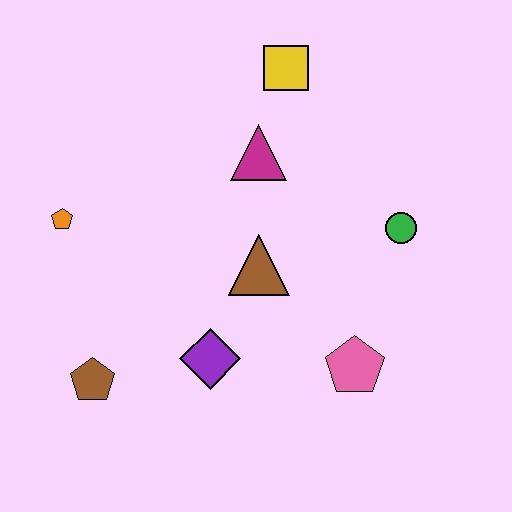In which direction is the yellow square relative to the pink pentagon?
The yellow square is above the pink pentagon.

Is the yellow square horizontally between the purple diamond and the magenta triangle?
No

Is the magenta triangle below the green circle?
No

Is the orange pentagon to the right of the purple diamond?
No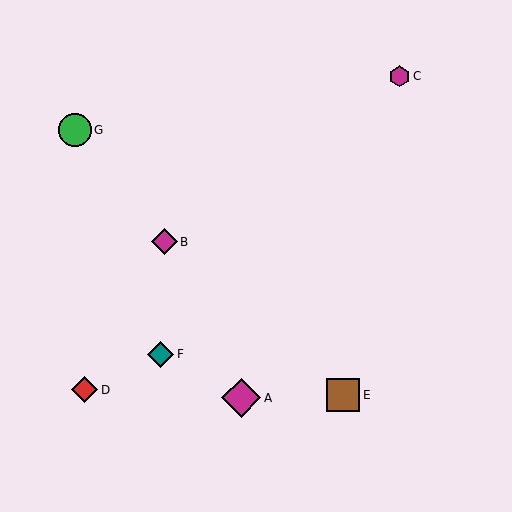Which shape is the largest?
The magenta diamond (labeled A) is the largest.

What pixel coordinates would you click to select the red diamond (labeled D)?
Click at (85, 390) to select the red diamond D.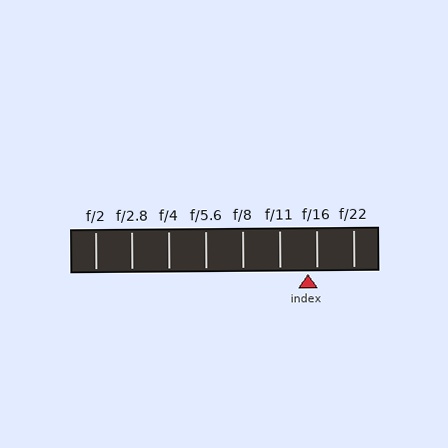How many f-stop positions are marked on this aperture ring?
There are 8 f-stop positions marked.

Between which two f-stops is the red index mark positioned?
The index mark is between f/11 and f/16.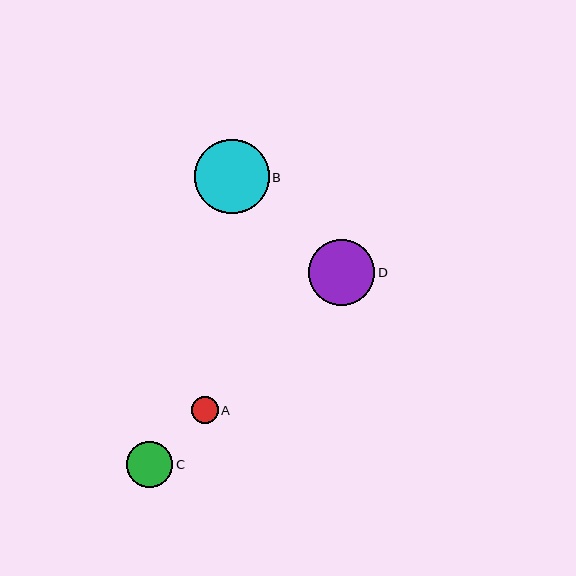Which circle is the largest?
Circle B is the largest with a size of approximately 74 pixels.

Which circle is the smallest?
Circle A is the smallest with a size of approximately 27 pixels.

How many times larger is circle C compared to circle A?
Circle C is approximately 1.7 times the size of circle A.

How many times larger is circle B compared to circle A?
Circle B is approximately 2.8 times the size of circle A.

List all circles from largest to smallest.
From largest to smallest: B, D, C, A.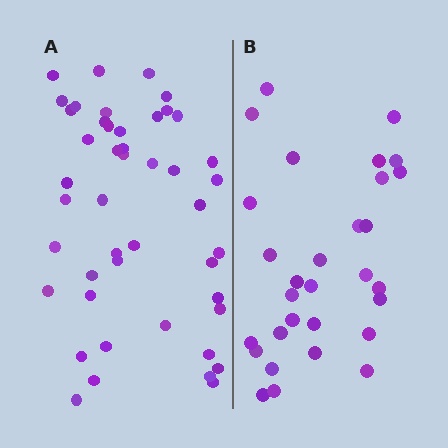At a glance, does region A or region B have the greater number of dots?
Region A (the left region) has more dots.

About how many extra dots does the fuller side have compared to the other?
Region A has approximately 15 more dots than region B.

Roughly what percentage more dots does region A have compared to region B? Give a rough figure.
About 55% more.